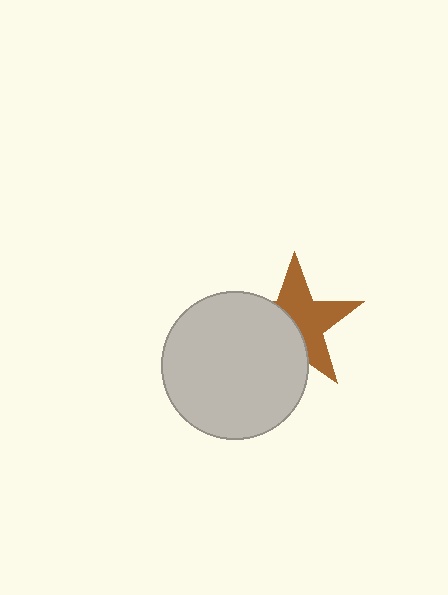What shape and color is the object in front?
The object in front is a light gray circle.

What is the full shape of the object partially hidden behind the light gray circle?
The partially hidden object is a brown star.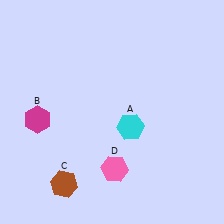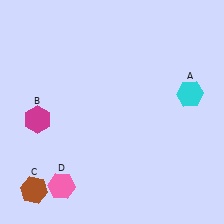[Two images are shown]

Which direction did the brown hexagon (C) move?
The brown hexagon (C) moved left.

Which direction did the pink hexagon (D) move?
The pink hexagon (D) moved left.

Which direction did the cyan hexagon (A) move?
The cyan hexagon (A) moved right.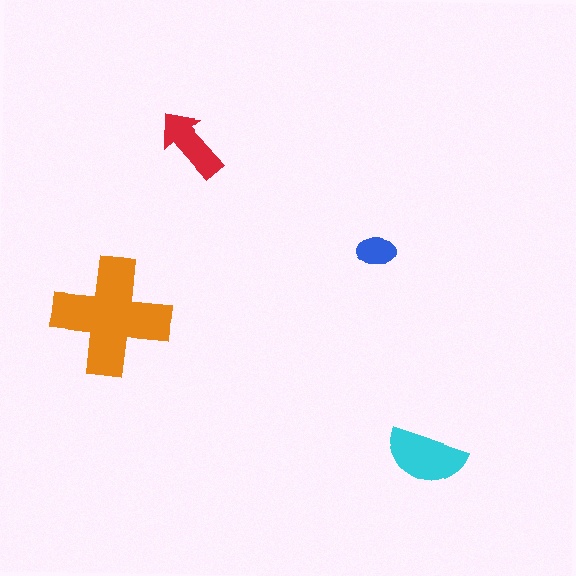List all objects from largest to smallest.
The orange cross, the cyan semicircle, the red arrow, the blue ellipse.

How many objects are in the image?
There are 4 objects in the image.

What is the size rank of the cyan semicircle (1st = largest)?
2nd.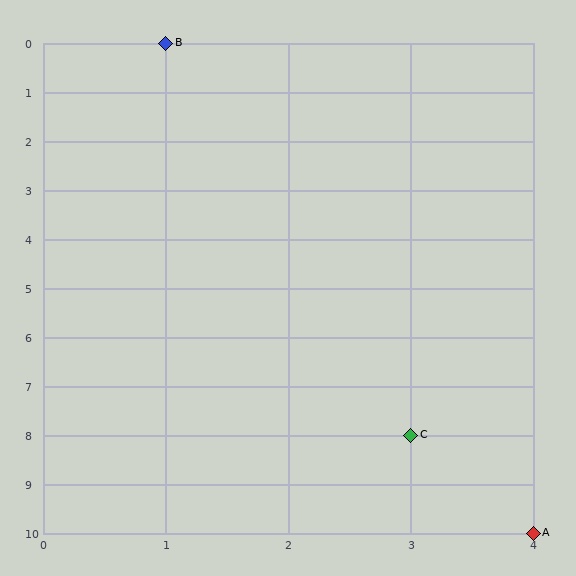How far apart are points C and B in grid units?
Points C and B are 2 columns and 8 rows apart (about 8.2 grid units diagonally).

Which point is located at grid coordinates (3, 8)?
Point C is at (3, 8).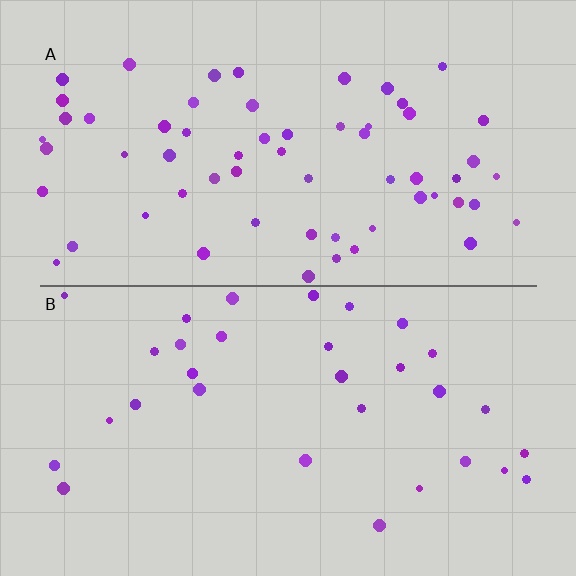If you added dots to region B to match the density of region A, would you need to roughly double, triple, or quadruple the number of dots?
Approximately double.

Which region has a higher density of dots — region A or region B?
A (the top).